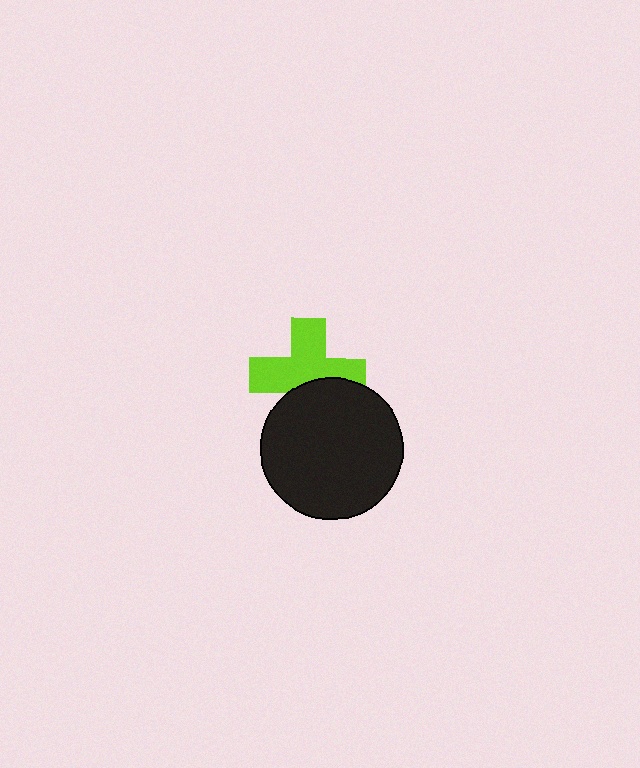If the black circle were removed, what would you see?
You would see the complete lime cross.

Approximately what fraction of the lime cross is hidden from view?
Roughly 35% of the lime cross is hidden behind the black circle.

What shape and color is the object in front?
The object in front is a black circle.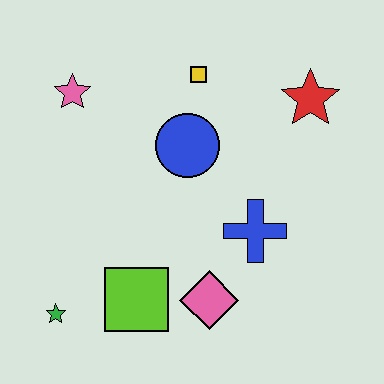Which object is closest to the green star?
The lime square is closest to the green star.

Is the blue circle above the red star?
No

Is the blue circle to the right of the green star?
Yes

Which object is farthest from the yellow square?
The green star is farthest from the yellow square.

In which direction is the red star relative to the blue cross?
The red star is above the blue cross.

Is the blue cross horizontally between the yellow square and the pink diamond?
No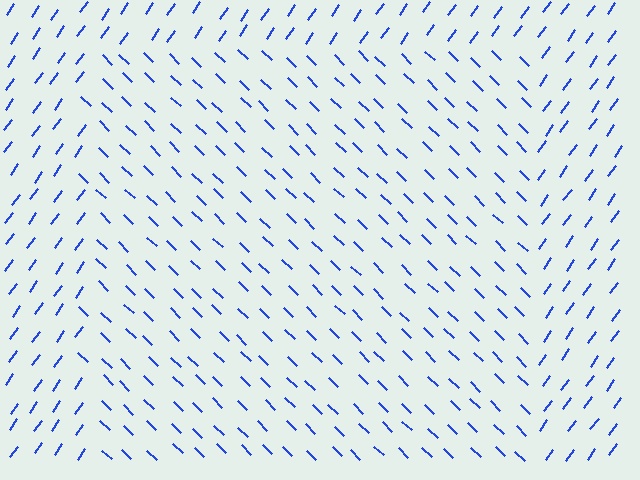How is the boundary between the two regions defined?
The boundary is defined purely by a change in line orientation (approximately 81 degrees difference). All lines are the same color and thickness.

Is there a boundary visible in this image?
Yes, there is a texture boundary formed by a change in line orientation.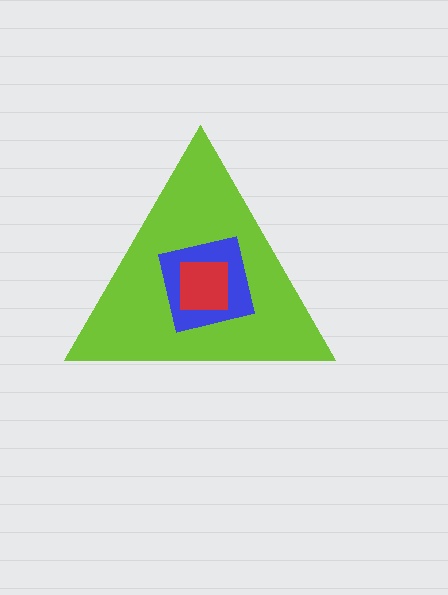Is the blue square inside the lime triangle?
Yes.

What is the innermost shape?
The red square.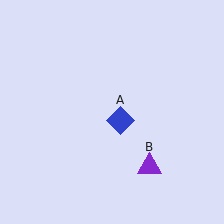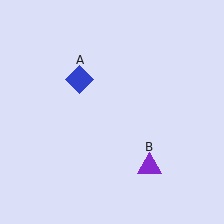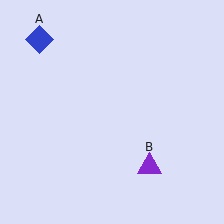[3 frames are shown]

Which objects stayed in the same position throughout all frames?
Purple triangle (object B) remained stationary.